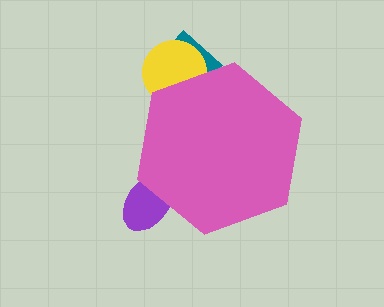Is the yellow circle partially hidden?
Yes, the yellow circle is partially hidden behind the pink hexagon.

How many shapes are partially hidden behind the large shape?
3 shapes are partially hidden.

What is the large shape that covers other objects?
A pink hexagon.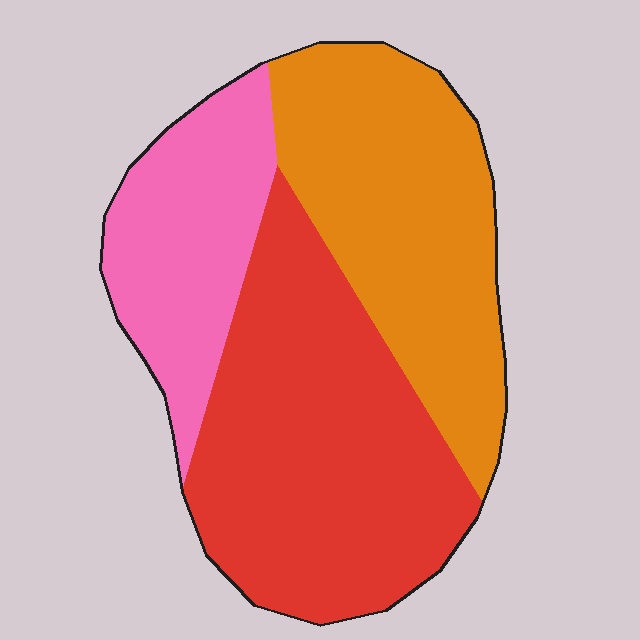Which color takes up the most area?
Red, at roughly 45%.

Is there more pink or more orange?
Orange.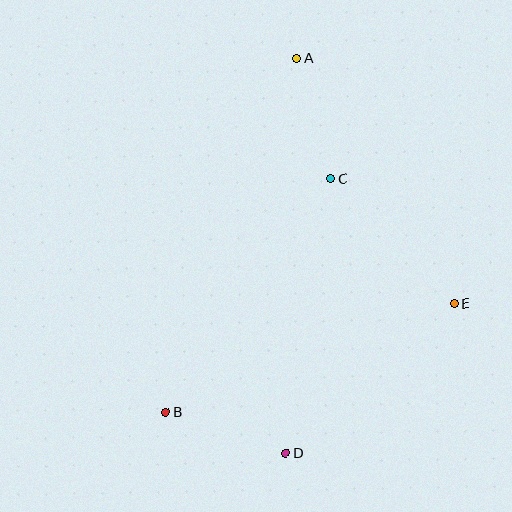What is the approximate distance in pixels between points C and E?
The distance between C and E is approximately 176 pixels.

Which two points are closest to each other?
Points A and C are closest to each other.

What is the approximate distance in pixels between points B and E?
The distance between B and E is approximately 309 pixels.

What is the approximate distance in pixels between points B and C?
The distance between B and C is approximately 286 pixels.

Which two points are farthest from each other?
Points A and D are farthest from each other.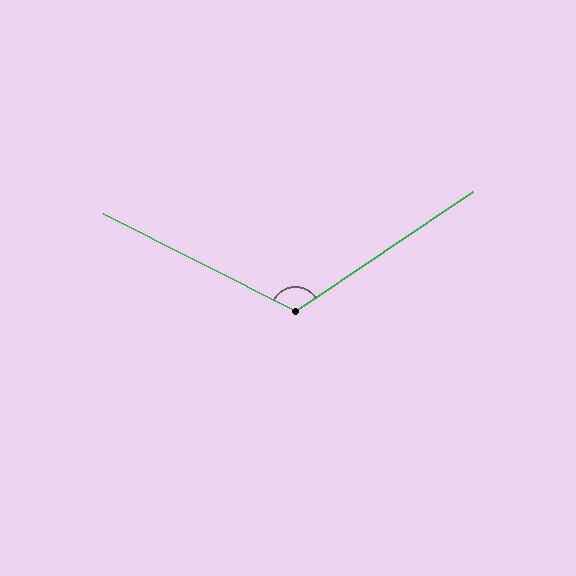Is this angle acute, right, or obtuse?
It is obtuse.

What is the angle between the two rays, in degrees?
Approximately 119 degrees.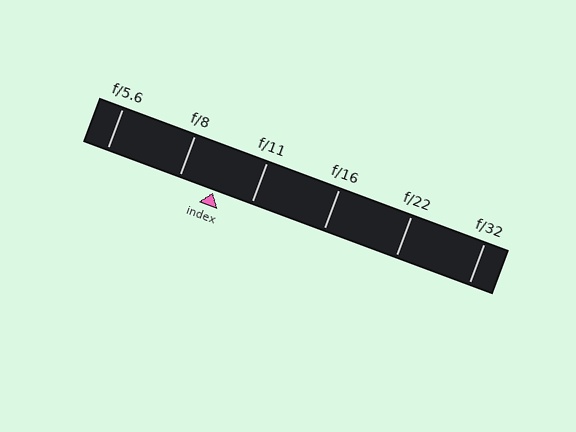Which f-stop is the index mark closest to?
The index mark is closest to f/8.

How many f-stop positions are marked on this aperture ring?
There are 6 f-stop positions marked.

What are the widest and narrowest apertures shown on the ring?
The widest aperture shown is f/5.6 and the narrowest is f/32.